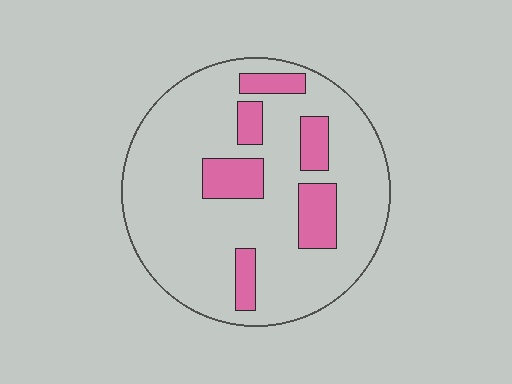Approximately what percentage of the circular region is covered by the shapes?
Approximately 20%.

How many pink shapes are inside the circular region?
6.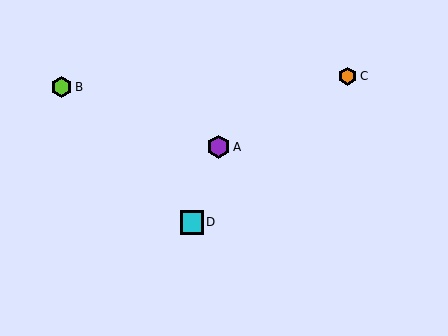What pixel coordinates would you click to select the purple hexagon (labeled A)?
Click at (219, 147) to select the purple hexagon A.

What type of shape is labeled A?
Shape A is a purple hexagon.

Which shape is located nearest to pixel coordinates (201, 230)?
The cyan square (labeled D) at (192, 222) is nearest to that location.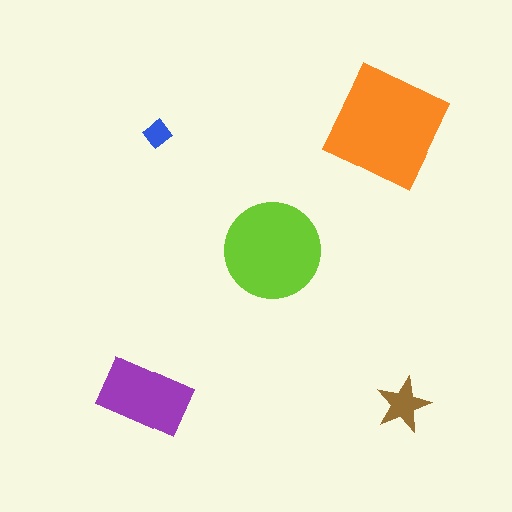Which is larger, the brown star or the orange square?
The orange square.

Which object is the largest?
The orange square.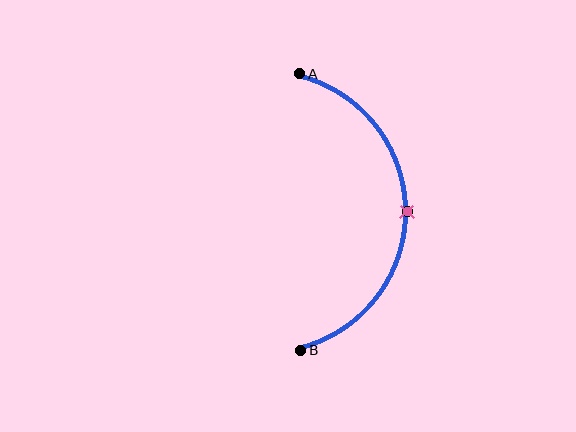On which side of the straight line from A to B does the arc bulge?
The arc bulges to the right of the straight line connecting A and B.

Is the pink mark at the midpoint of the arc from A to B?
Yes. The pink mark lies on the arc at equal arc-length from both A and B — it is the arc midpoint.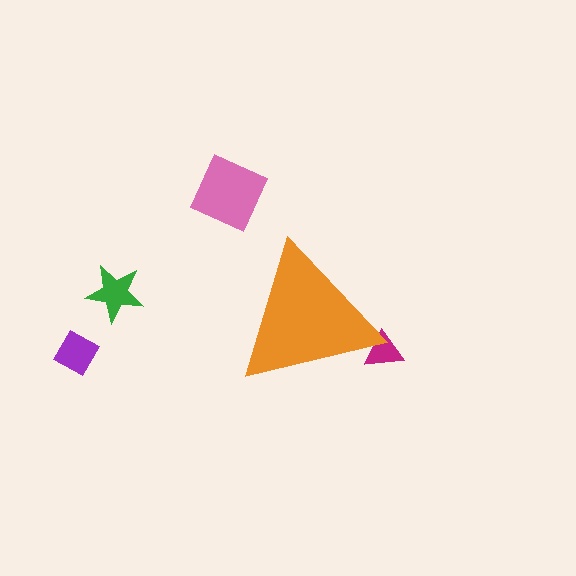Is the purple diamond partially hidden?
No, the purple diamond is fully visible.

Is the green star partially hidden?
No, the green star is fully visible.